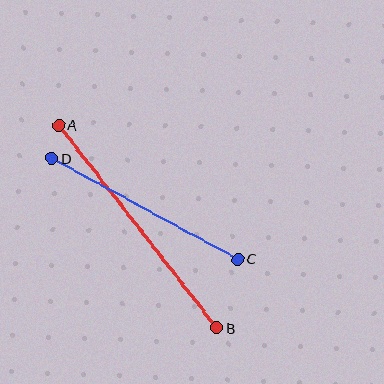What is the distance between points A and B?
The distance is approximately 257 pixels.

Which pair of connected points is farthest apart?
Points A and B are farthest apart.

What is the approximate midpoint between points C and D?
The midpoint is at approximately (145, 209) pixels.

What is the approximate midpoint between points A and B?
The midpoint is at approximately (138, 226) pixels.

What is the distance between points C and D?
The distance is approximately 212 pixels.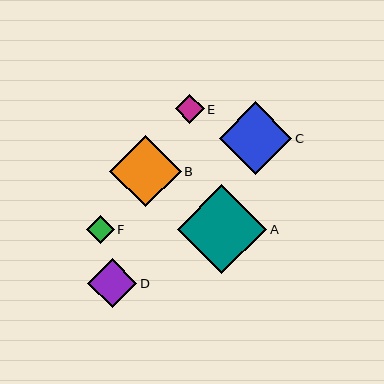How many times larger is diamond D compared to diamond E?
Diamond D is approximately 1.7 times the size of diamond E.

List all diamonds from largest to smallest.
From largest to smallest: A, C, B, D, E, F.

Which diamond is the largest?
Diamond A is the largest with a size of approximately 89 pixels.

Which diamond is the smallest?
Diamond F is the smallest with a size of approximately 28 pixels.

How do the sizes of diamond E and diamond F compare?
Diamond E and diamond F are approximately the same size.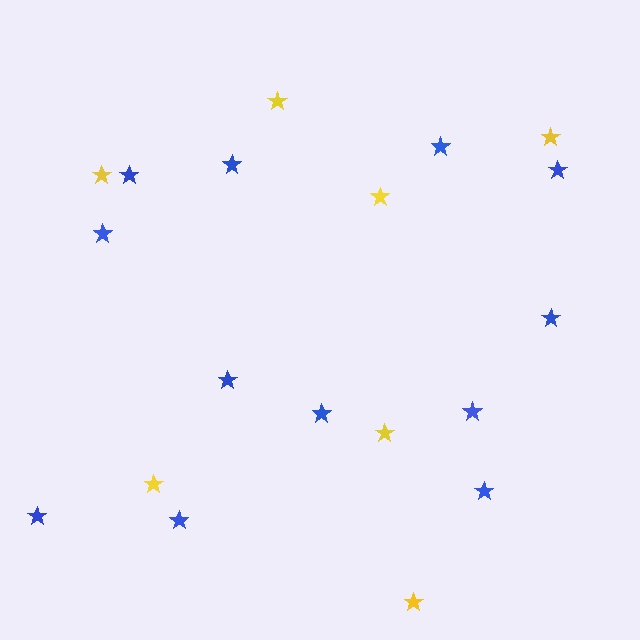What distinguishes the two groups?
There are 2 groups: one group of yellow stars (7) and one group of blue stars (12).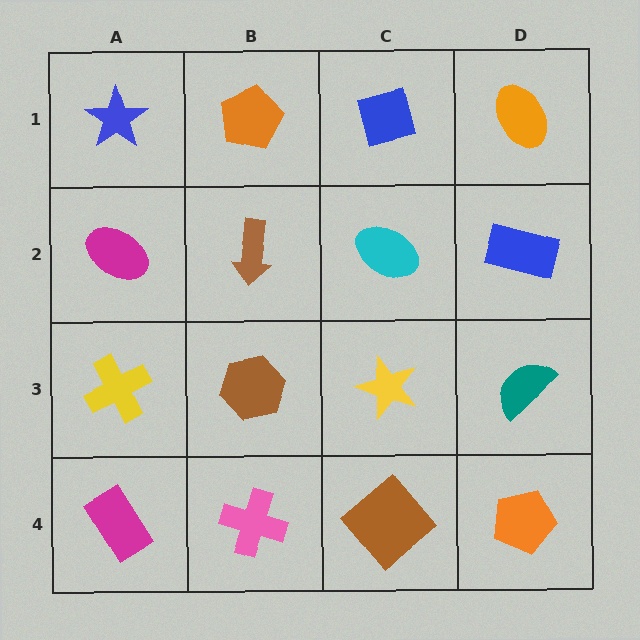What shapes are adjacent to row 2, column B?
An orange pentagon (row 1, column B), a brown hexagon (row 3, column B), a magenta ellipse (row 2, column A), a cyan ellipse (row 2, column C).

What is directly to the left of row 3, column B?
A yellow cross.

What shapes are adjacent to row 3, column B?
A brown arrow (row 2, column B), a pink cross (row 4, column B), a yellow cross (row 3, column A), a yellow star (row 3, column C).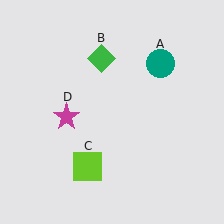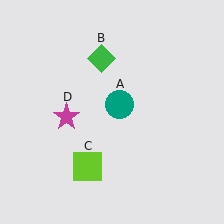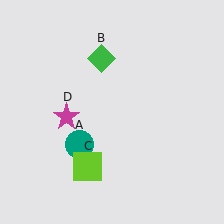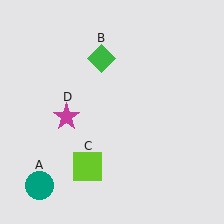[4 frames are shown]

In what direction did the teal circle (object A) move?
The teal circle (object A) moved down and to the left.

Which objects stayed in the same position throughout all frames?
Green diamond (object B) and lime square (object C) and magenta star (object D) remained stationary.